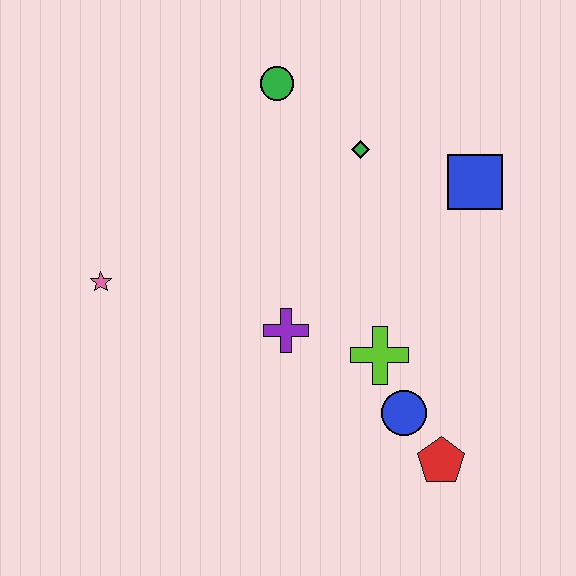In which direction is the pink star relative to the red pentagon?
The pink star is to the left of the red pentagon.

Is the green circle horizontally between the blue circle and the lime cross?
No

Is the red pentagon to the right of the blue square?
No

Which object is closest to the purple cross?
The lime cross is closest to the purple cross.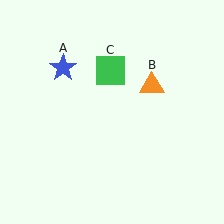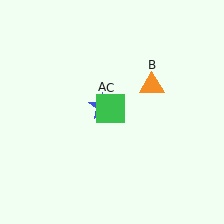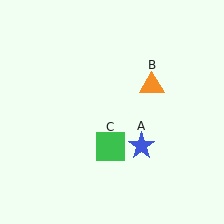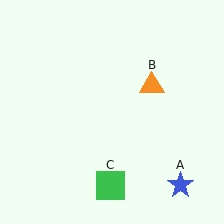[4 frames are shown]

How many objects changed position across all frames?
2 objects changed position: blue star (object A), green square (object C).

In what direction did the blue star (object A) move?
The blue star (object A) moved down and to the right.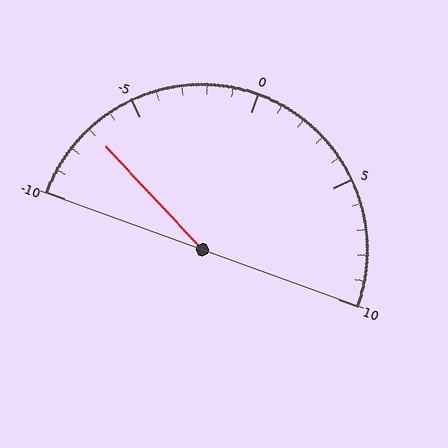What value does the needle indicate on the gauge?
The needle indicates approximately -7.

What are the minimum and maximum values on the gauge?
The gauge ranges from -10 to 10.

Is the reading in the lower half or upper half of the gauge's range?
The reading is in the lower half of the range (-10 to 10).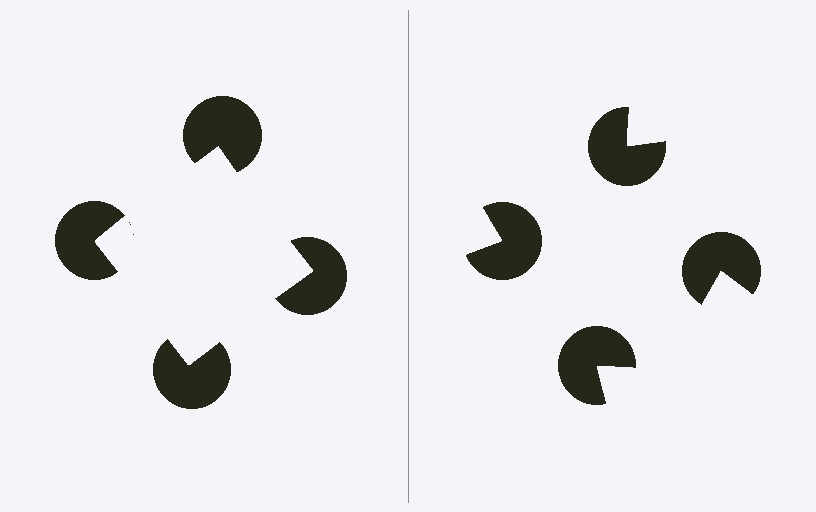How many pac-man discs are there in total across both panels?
8 — 4 on each side.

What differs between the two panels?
The pac-man discs are positioned identically on both sides; only the wedge orientations differ. On the left they align to a square; on the right they are misaligned.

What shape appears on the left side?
An illusory square.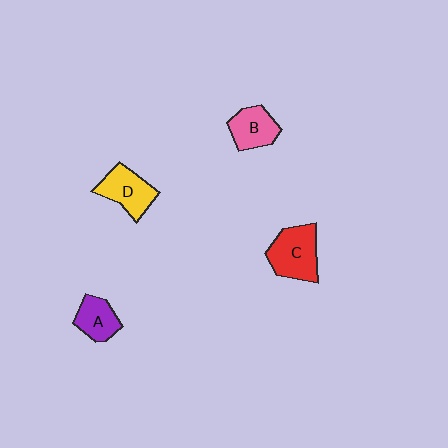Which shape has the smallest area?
Shape A (purple).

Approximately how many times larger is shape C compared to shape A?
Approximately 1.6 times.